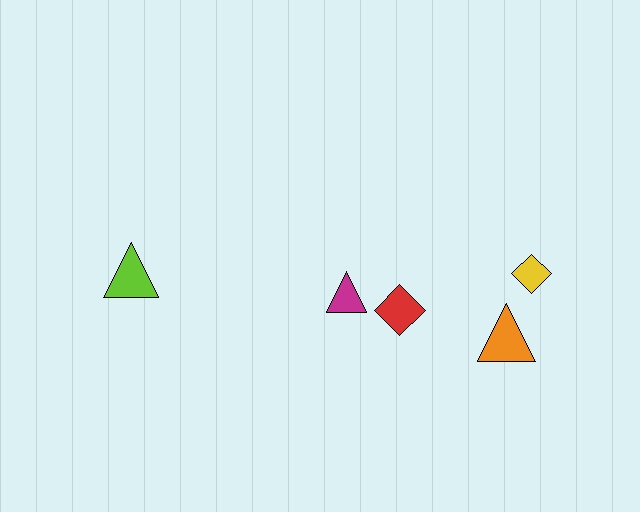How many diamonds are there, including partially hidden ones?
There are 2 diamonds.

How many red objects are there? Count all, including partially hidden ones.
There is 1 red object.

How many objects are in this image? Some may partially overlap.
There are 5 objects.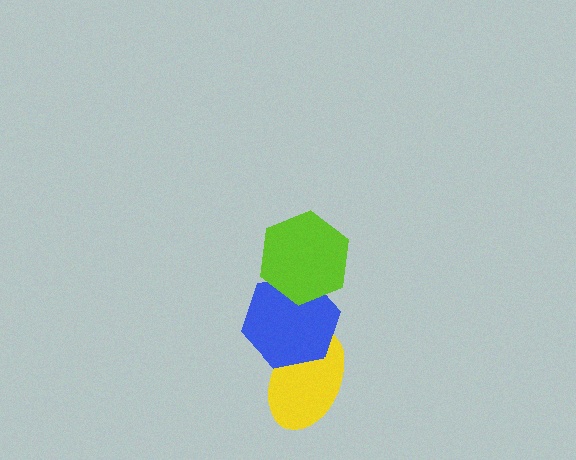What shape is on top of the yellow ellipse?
The blue hexagon is on top of the yellow ellipse.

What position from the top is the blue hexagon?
The blue hexagon is 2nd from the top.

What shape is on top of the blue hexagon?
The lime hexagon is on top of the blue hexagon.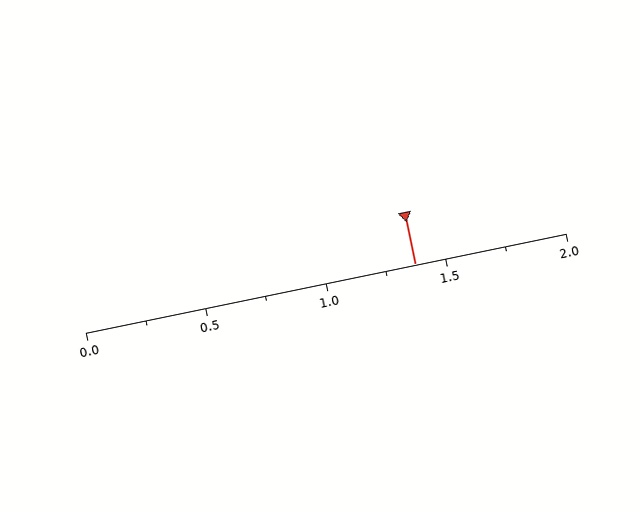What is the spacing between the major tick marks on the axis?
The major ticks are spaced 0.5 apart.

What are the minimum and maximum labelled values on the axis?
The axis runs from 0.0 to 2.0.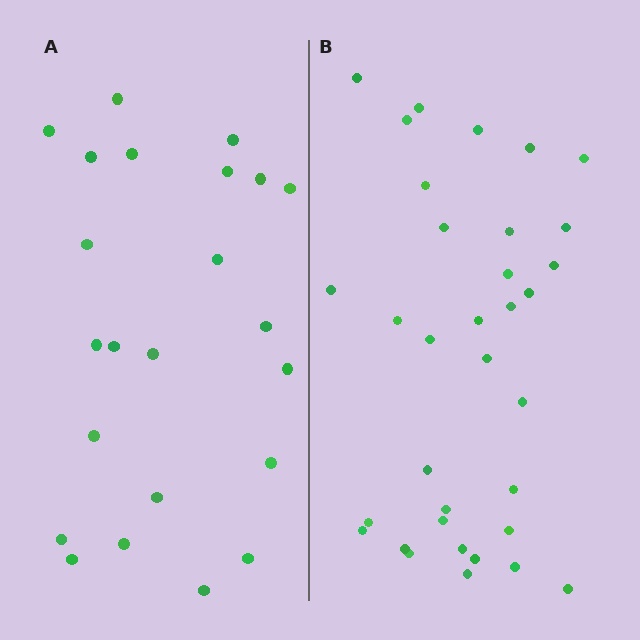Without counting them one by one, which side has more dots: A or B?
Region B (the right region) has more dots.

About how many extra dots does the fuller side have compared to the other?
Region B has roughly 12 or so more dots than region A.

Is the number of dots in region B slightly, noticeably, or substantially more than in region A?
Region B has substantially more. The ratio is roughly 1.5 to 1.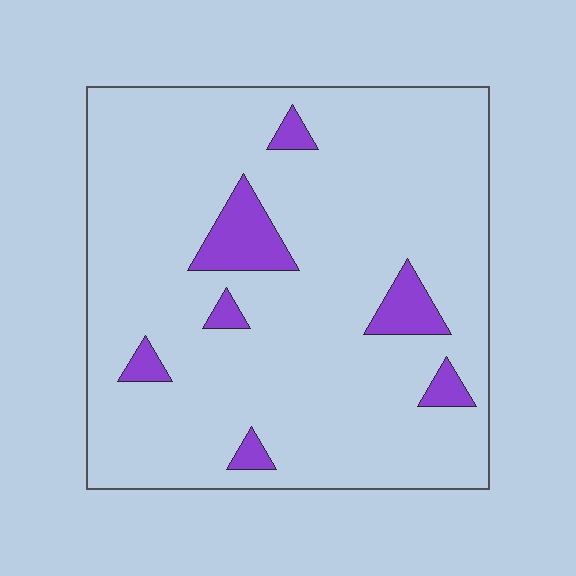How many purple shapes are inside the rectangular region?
7.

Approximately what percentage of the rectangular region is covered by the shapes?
Approximately 10%.